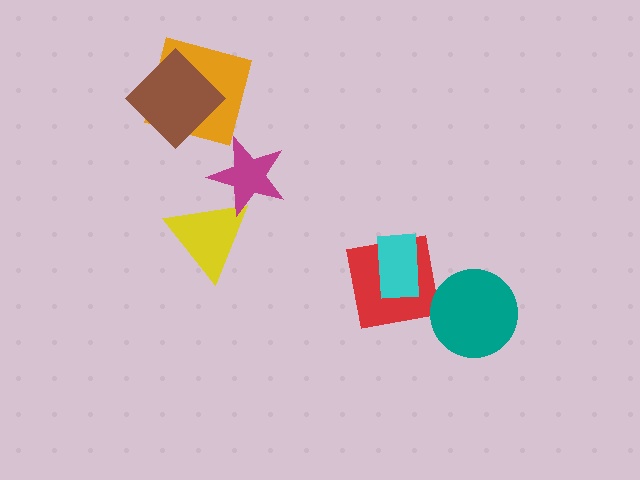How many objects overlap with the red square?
1 object overlaps with the red square.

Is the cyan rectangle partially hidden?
No, no other shape covers it.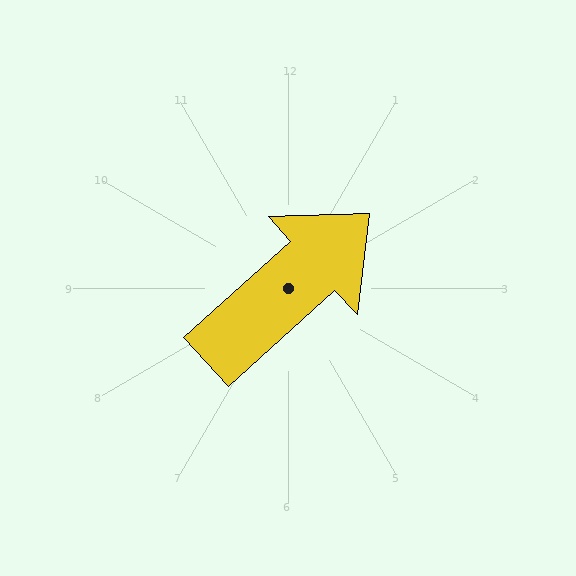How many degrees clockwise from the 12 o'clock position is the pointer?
Approximately 48 degrees.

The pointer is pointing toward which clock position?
Roughly 2 o'clock.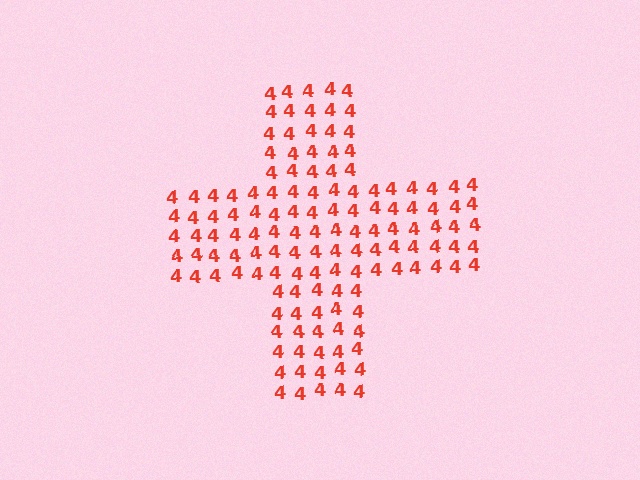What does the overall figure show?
The overall figure shows a cross.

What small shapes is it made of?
It is made of small digit 4's.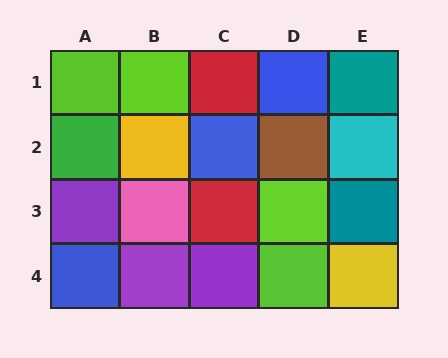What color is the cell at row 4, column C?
Purple.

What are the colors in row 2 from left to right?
Green, yellow, blue, brown, cyan.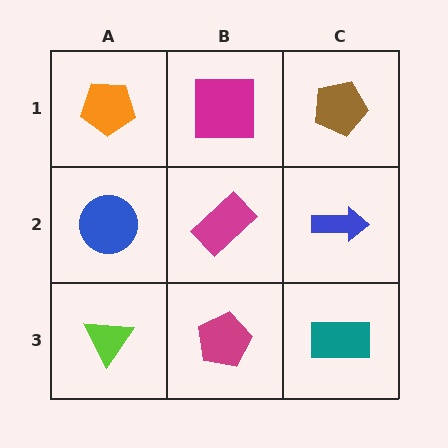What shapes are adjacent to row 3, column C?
A blue arrow (row 2, column C), a magenta pentagon (row 3, column B).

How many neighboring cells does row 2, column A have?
3.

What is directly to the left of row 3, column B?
A lime triangle.